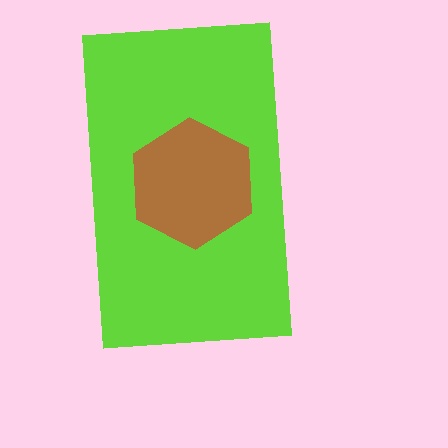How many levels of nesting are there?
2.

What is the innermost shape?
The brown hexagon.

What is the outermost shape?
The lime rectangle.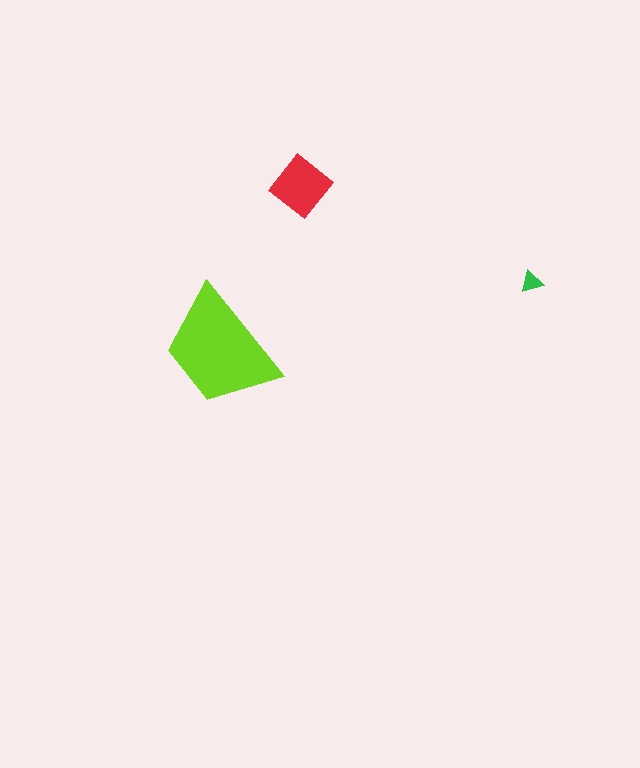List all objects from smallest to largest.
The green triangle, the red diamond, the lime trapezoid.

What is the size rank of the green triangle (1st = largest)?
3rd.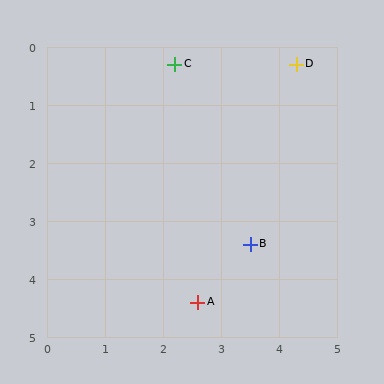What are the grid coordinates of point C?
Point C is at approximately (2.2, 0.3).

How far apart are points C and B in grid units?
Points C and B are about 3.4 grid units apart.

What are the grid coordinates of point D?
Point D is at approximately (4.3, 0.3).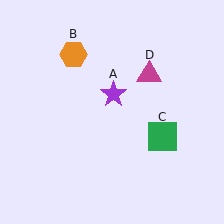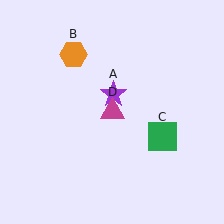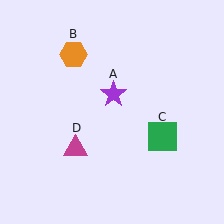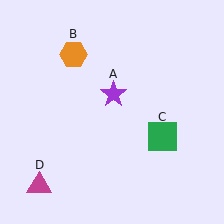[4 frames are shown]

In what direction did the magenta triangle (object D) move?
The magenta triangle (object D) moved down and to the left.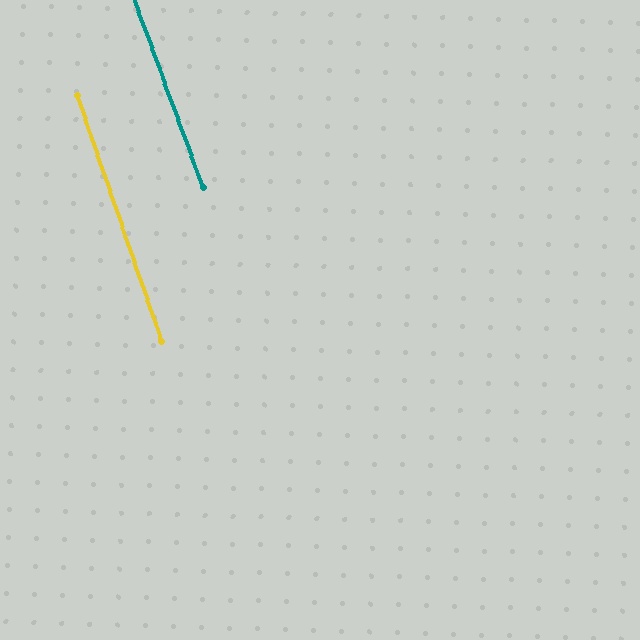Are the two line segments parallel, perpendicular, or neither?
Parallel — their directions differ by only 1.0°.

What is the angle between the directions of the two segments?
Approximately 1 degree.